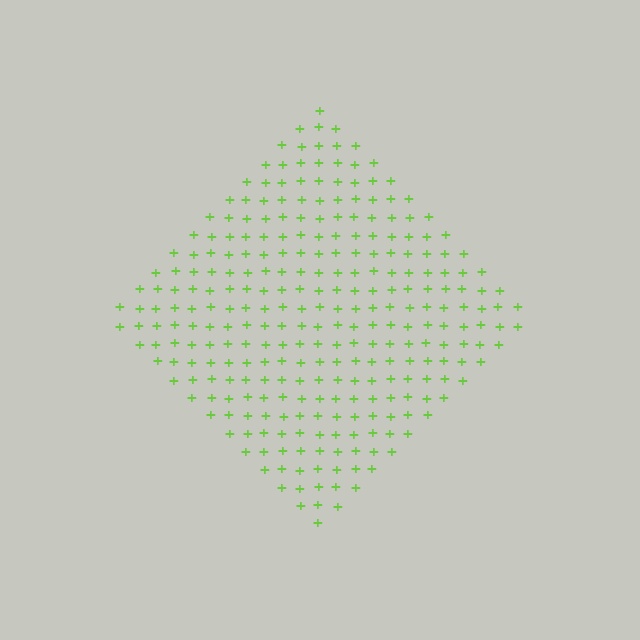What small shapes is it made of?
It is made of small plus signs.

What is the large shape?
The large shape is a diamond.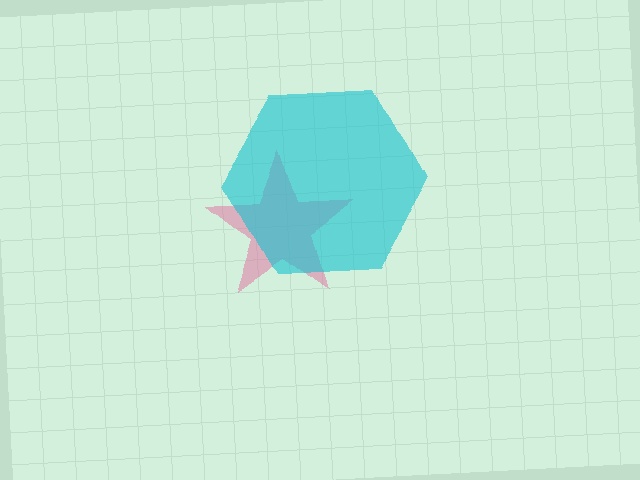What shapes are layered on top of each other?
The layered shapes are: a pink star, a cyan hexagon.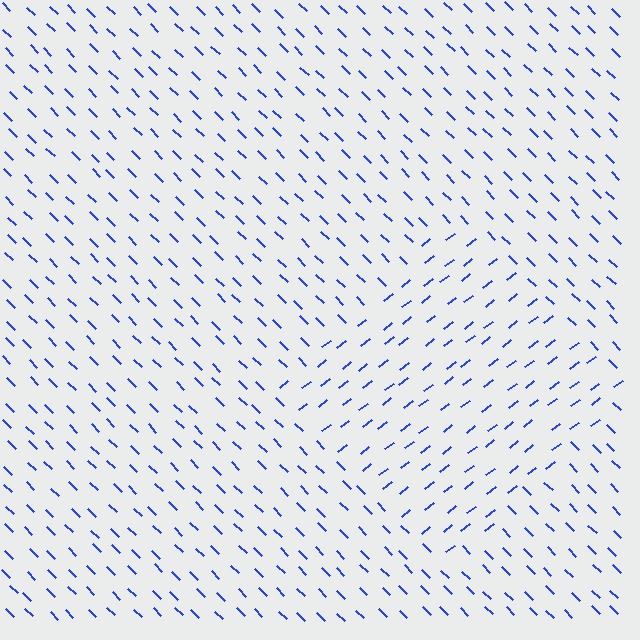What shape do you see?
I see a diamond.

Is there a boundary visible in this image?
Yes, there is a texture boundary formed by a change in line orientation.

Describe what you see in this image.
The image is filled with small blue line segments. A diamond region in the image has lines oriented differently from the surrounding lines, creating a visible texture boundary.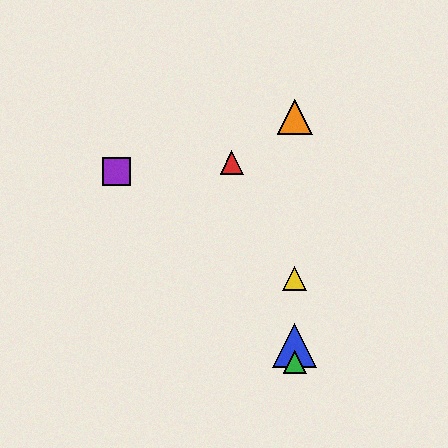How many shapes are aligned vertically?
4 shapes (the blue triangle, the green triangle, the yellow triangle, the orange triangle) are aligned vertically.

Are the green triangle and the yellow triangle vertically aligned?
Yes, both are at x≈295.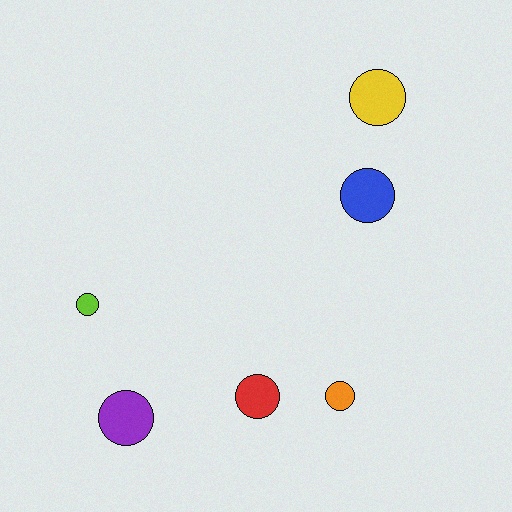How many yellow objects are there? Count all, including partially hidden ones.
There is 1 yellow object.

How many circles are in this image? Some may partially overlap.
There are 6 circles.